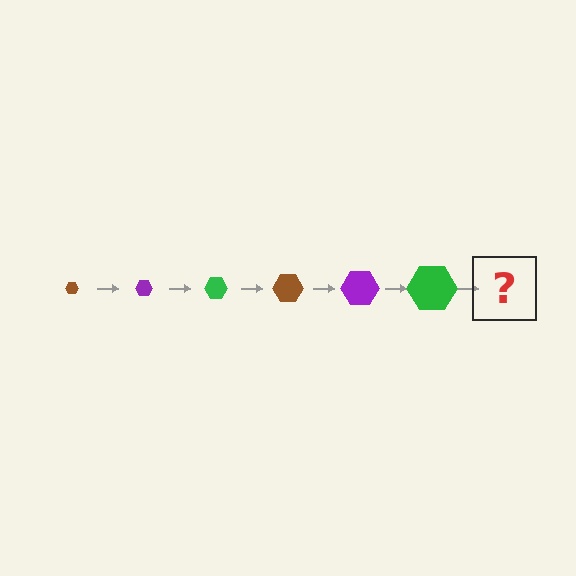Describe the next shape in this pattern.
It should be a brown hexagon, larger than the previous one.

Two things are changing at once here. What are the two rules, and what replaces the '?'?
The two rules are that the hexagon grows larger each step and the color cycles through brown, purple, and green. The '?' should be a brown hexagon, larger than the previous one.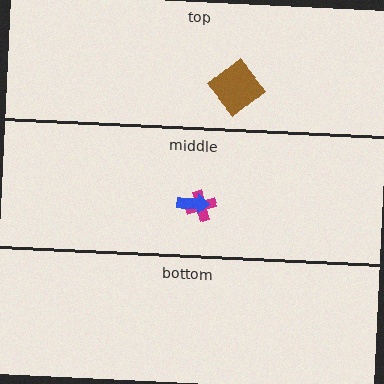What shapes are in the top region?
The brown diamond.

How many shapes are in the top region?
1.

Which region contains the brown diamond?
The top region.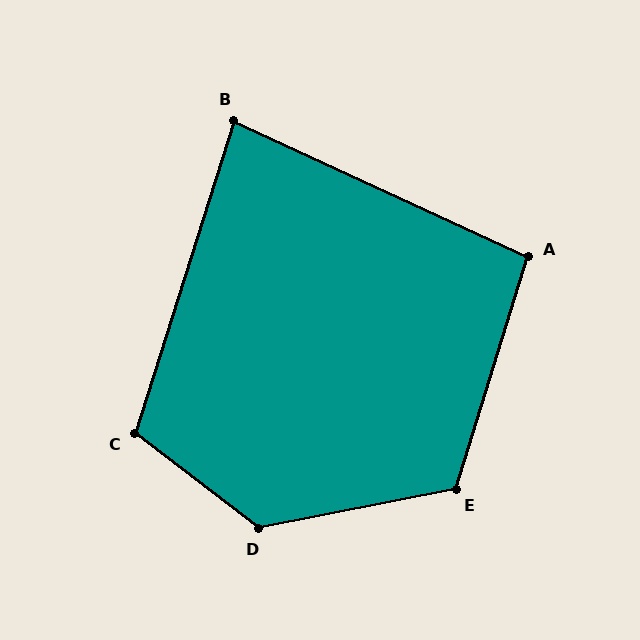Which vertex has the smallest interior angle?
B, at approximately 83 degrees.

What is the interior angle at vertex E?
Approximately 118 degrees (obtuse).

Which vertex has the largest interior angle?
D, at approximately 131 degrees.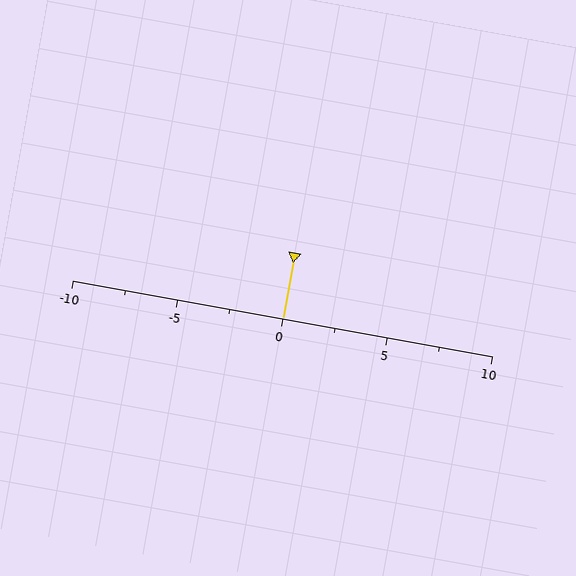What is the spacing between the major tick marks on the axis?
The major ticks are spaced 5 apart.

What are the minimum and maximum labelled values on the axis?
The axis runs from -10 to 10.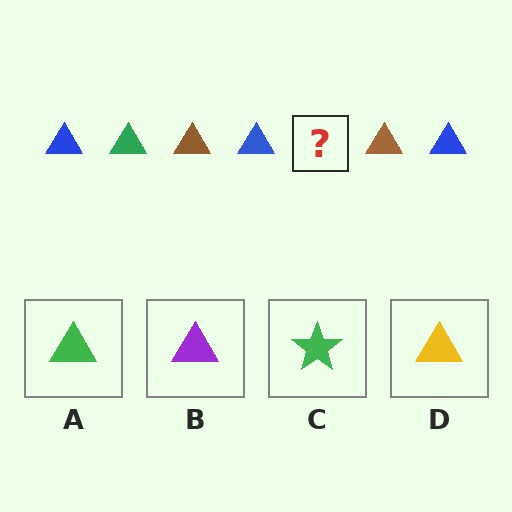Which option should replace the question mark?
Option A.